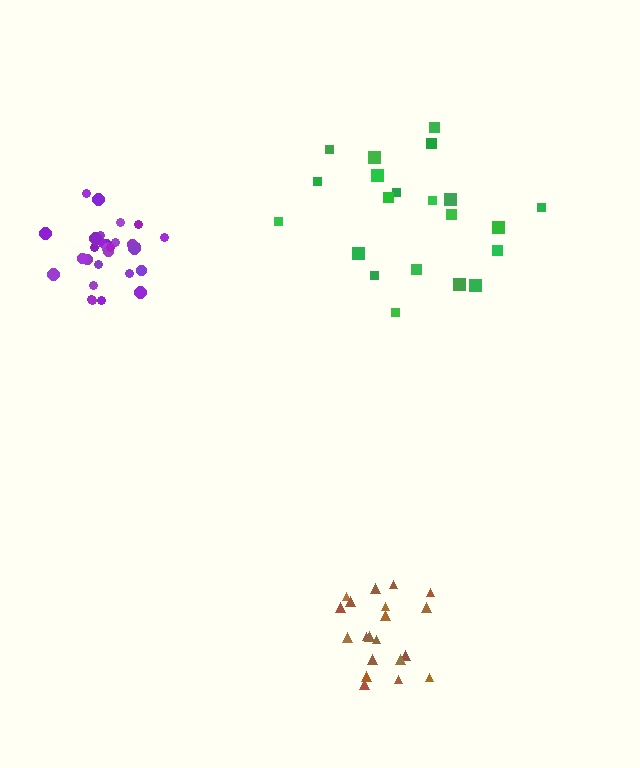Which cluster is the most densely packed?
Purple.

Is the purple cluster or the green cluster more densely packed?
Purple.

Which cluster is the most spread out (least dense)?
Green.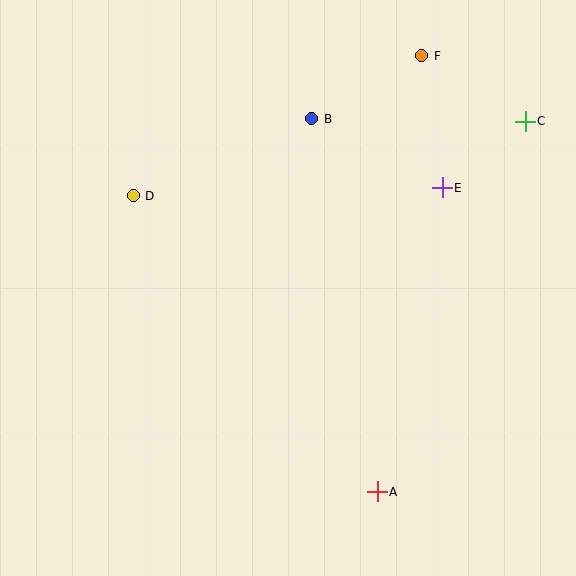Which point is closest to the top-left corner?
Point D is closest to the top-left corner.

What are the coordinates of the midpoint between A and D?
The midpoint between A and D is at (255, 344).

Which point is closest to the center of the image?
Point B at (312, 119) is closest to the center.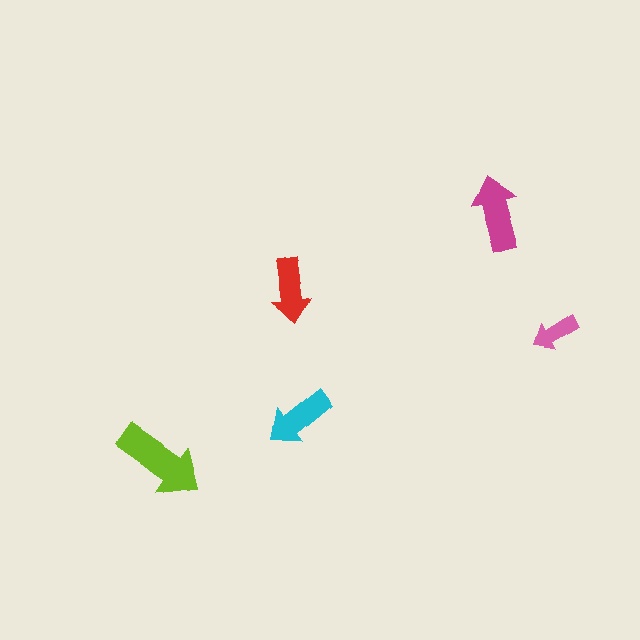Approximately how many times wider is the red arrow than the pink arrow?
About 1.5 times wider.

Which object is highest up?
The magenta arrow is topmost.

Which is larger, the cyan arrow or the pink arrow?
The cyan one.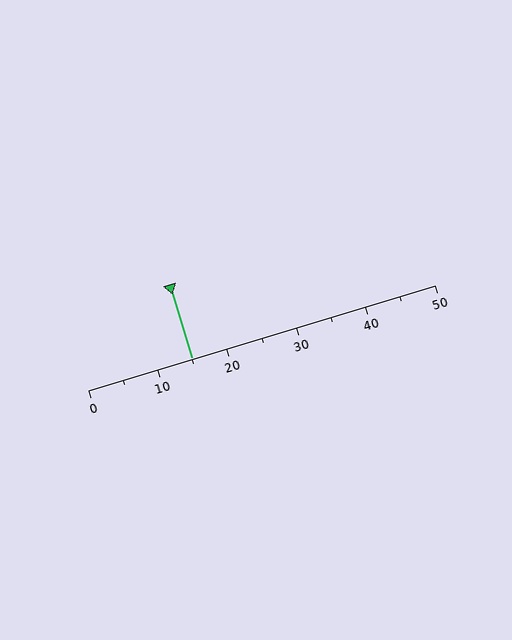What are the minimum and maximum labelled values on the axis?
The axis runs from 0 to 50.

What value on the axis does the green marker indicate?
The marker indicates approximately 15.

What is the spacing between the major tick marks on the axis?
The major ticks are spaced 10 apart.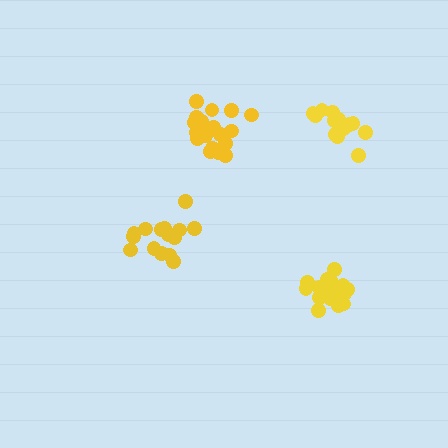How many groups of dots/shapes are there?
There are 4 groups.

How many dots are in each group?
Group 1: 15 dots, Group 2: 19 dots, Group 3: 16 dots, Group 4: 17 dots (67 total).